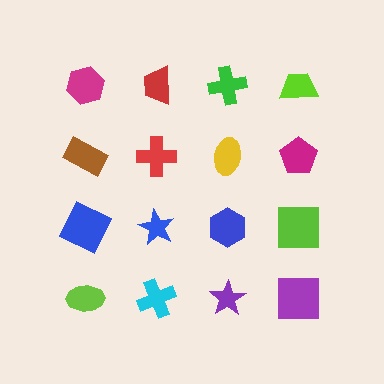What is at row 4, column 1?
A lime ellipse.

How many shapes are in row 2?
4 shapes.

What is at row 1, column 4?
A lime trapezoid.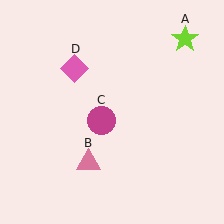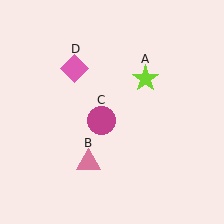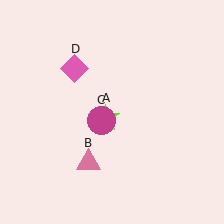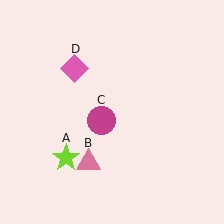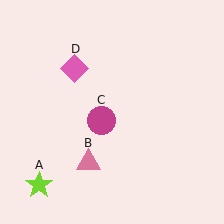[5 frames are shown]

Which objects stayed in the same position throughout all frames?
Pink triangle (object B) and magenta circle (object C) and pink diamond (object D) remained stationary.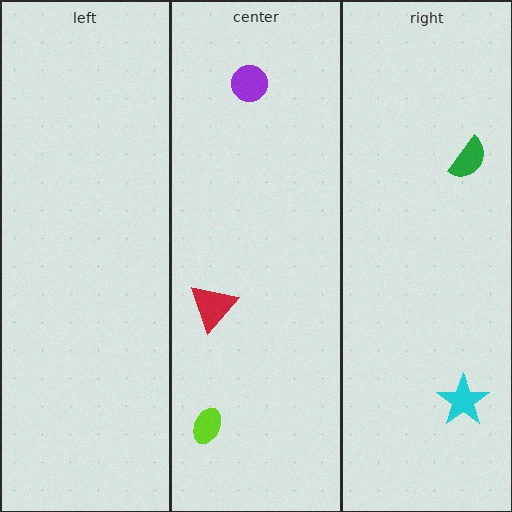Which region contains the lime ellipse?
The center region.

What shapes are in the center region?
The lime ellipse, the purple circle, the red triangle.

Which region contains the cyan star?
The right region.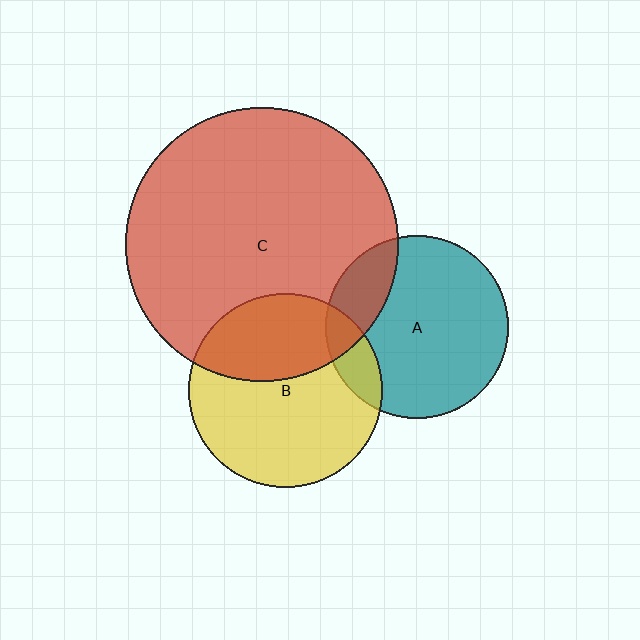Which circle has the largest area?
Circle C (red).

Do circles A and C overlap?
Yes.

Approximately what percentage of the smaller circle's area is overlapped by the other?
Approximately 20%.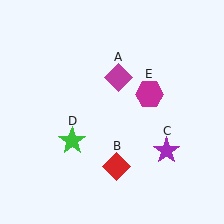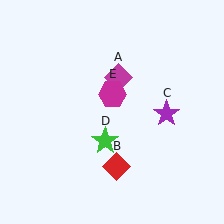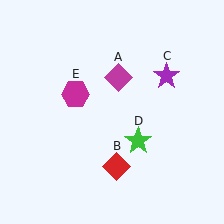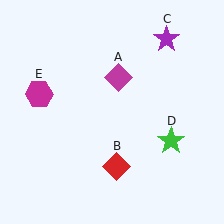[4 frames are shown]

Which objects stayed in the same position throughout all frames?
Magenta diamond (object A) and red diamond (object B) remained stationary.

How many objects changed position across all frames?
3 objects changed position: purple star (object C), green star (object D), magenta hexagon (object E).